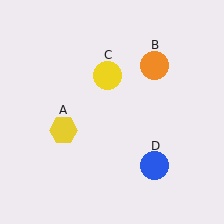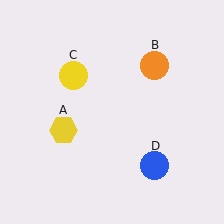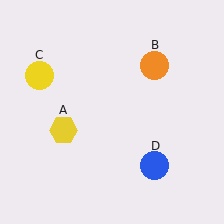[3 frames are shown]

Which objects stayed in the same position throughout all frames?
Yellow hexagon (object A) and orange circle (object B) and blue circle (object D) remained stationary.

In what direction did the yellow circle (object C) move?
The yellow circle (object C) moved left.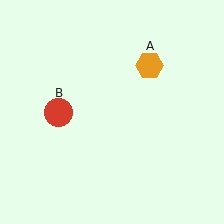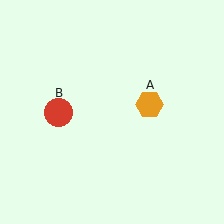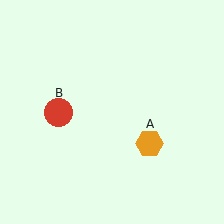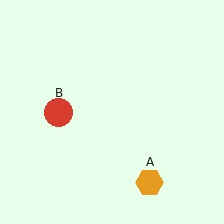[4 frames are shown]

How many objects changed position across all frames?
1 object changed position: orange hexagon (object A).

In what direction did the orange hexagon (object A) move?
The orange hexagon (object A) moved down.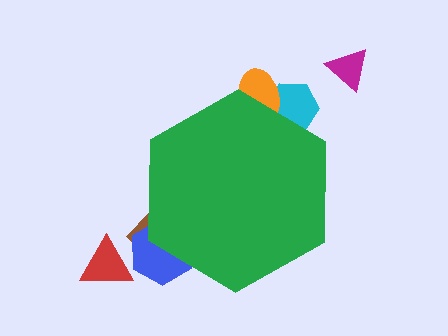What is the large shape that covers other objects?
A green hexagon.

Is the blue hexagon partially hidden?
Yes, the blue hexagon is partially hidden behind the green hexagon.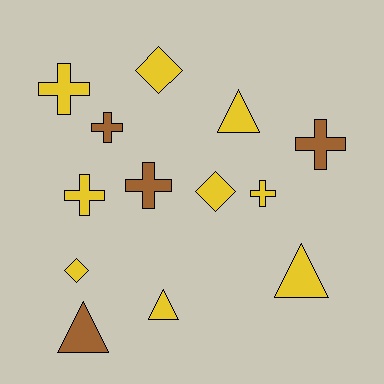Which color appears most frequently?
Yellow, with 9 objects.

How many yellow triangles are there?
There are 3 yellow triangles.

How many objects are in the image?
There are 13 objects.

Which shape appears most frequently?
Cross, with 6 objects.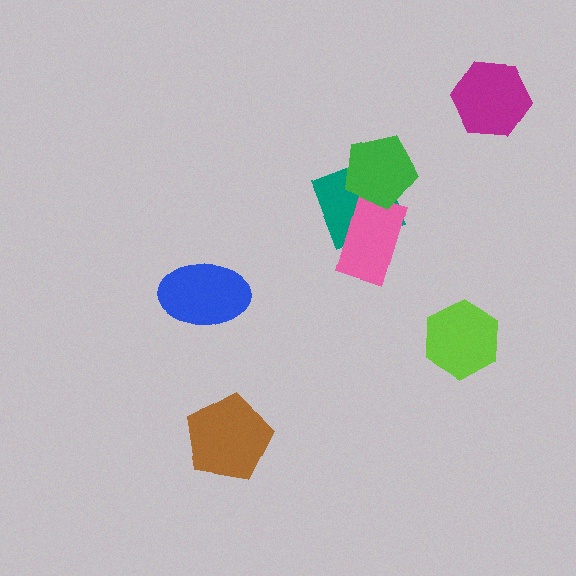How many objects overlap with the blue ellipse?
0 objects overlap with the blue ellipse.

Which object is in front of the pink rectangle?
The green pentagon is in front of the pink rectangle.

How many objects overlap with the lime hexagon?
0 objects overlap with the lime hexagon.